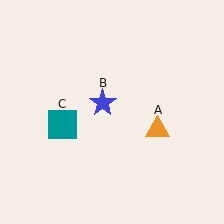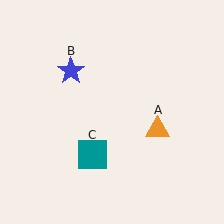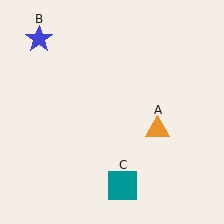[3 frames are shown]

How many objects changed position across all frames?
2 objects changed position: blue star (object B), teal square (object C).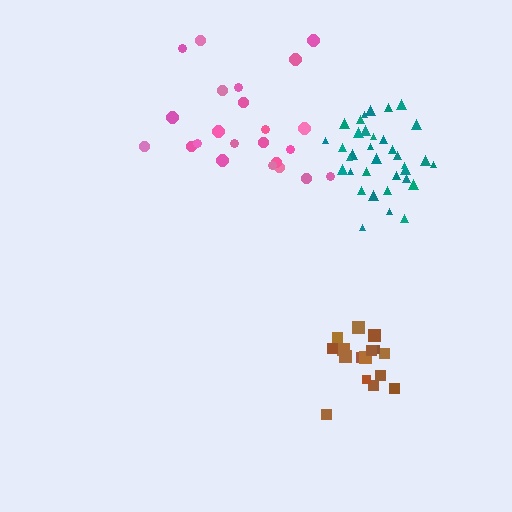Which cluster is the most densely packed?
Teal.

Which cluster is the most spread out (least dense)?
Pink.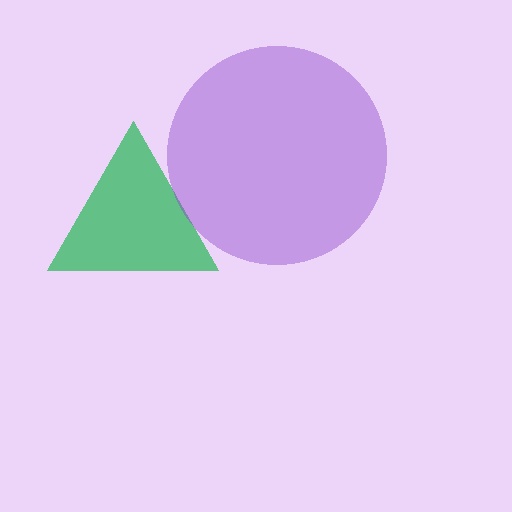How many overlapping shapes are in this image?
There are 2 overlapping shapes in the image.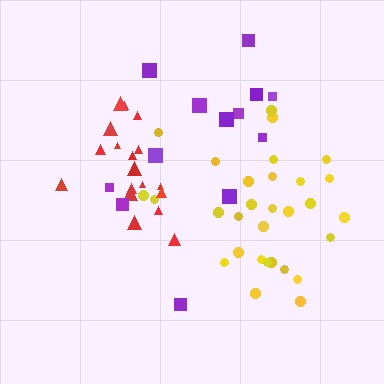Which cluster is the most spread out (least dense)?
Purple.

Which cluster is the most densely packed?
Yellow.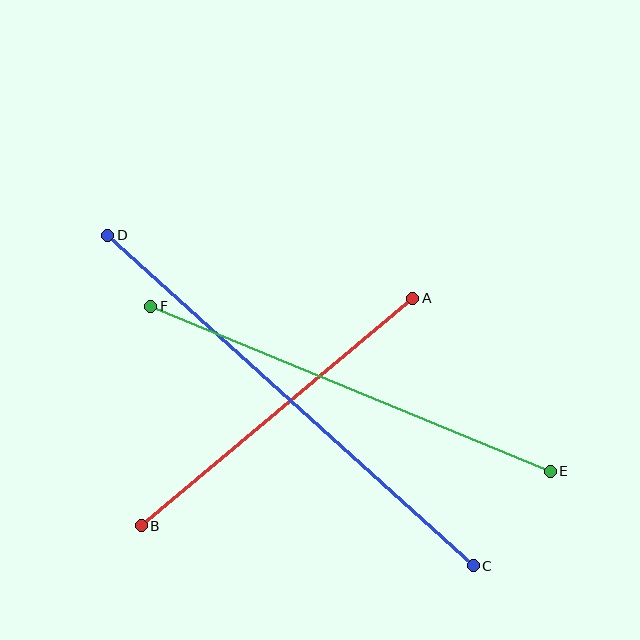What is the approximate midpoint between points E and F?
The midpoint is at approximately (350, 389) pixels.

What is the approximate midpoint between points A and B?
The midpoint is at approximately (277, 412) pixels.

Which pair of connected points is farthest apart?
Points C and D are farthest apart.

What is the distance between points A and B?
The distance is approximately 354 pixels.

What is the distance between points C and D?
The distance is approximately 493 pixels.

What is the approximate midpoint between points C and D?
The midpoint is at approximately (291, 401) pixels.